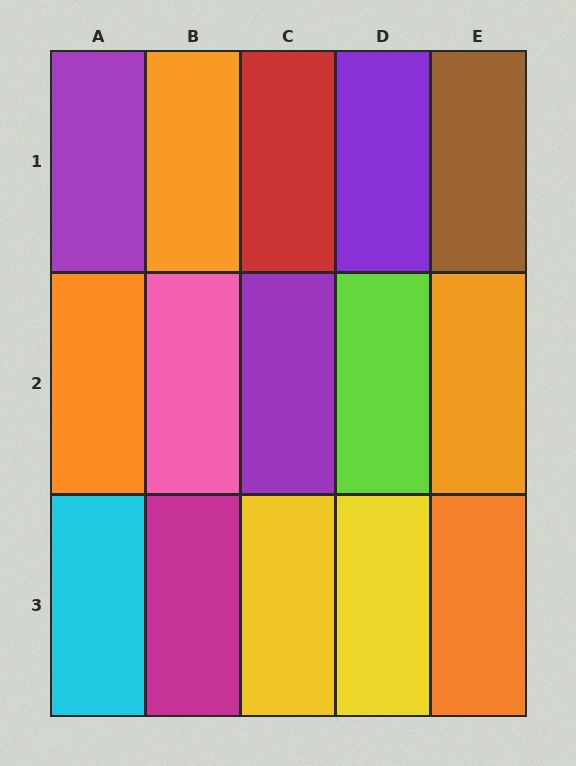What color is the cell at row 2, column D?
Lime.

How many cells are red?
1 cell is red.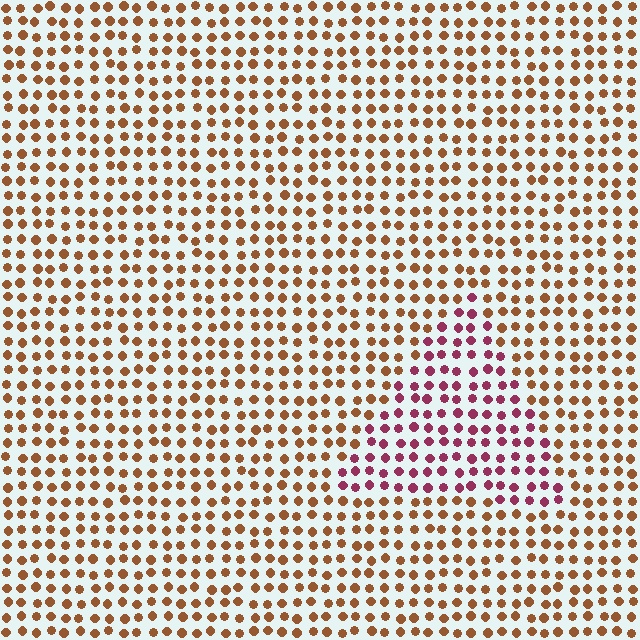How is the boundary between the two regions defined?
The boundary is defined purely by a slight shift in hue (about 50 degrees). Spacing, size, and orientation are identical on both sides.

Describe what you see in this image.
The image is filled with small brown elements in a uniform arrangement. A triangle-shaped region is visible where the elements are tinted to a slightly different hue, forming a subtle color boundary.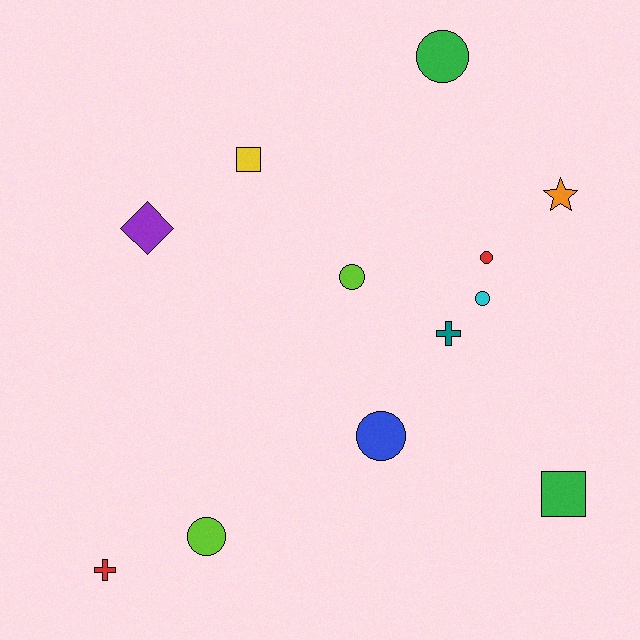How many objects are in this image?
There are 12 objects.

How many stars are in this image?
There is 1 star.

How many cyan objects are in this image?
There is 1 cyan object.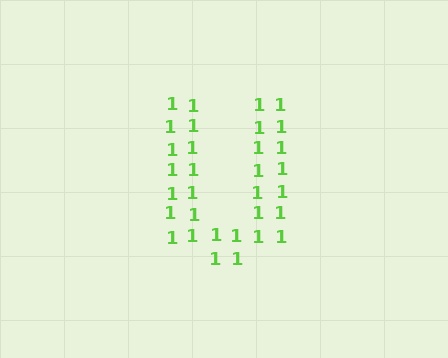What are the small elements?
The small elements are digit 1's.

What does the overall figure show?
The overall figure shows the letter U.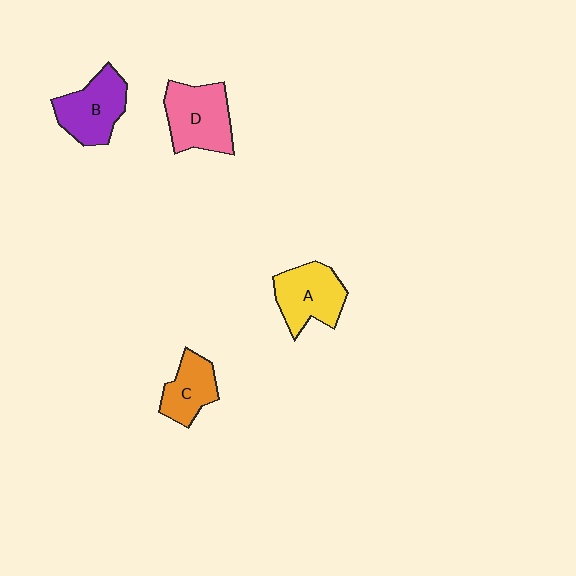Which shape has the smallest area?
Shape C (orange).